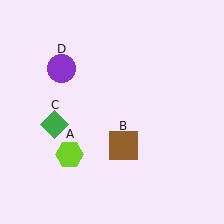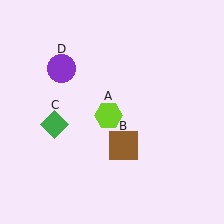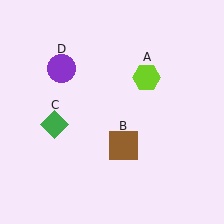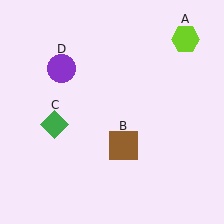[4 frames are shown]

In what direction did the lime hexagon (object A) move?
The lime hexagon (object A) moved up and to the right.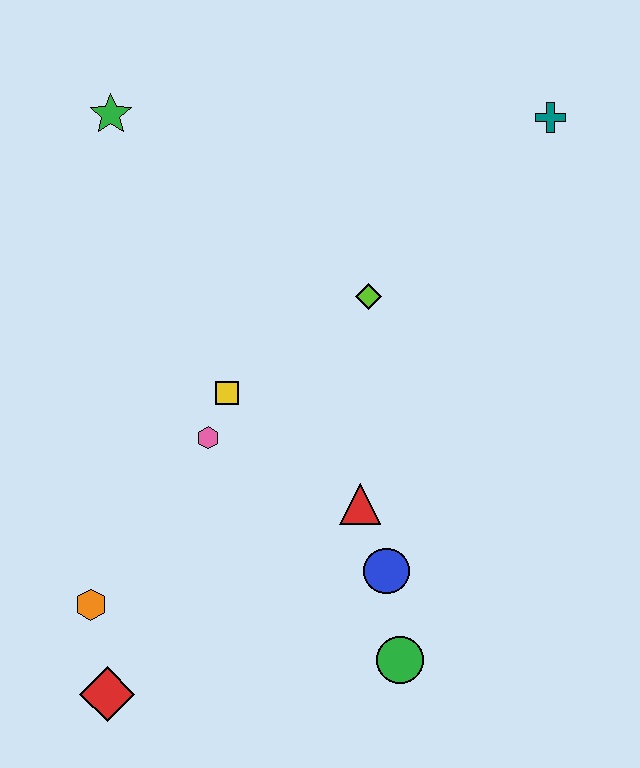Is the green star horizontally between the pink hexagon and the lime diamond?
No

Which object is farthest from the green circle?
The green star is farthest from the green circle.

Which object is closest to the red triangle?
The blue circle is closest to the red triangle.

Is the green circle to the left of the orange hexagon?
No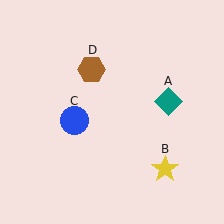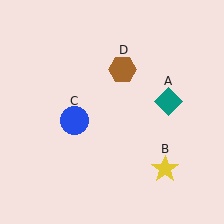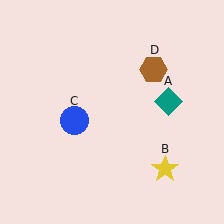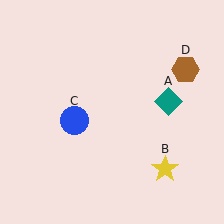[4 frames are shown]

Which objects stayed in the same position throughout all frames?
Teal diamond (object A) and yellow star (object B) and blue circle (object C) remained stationary.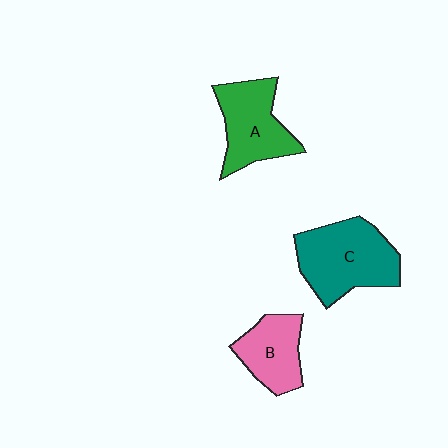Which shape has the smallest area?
Shape B (pink).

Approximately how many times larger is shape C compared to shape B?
Approximately 1.6 times.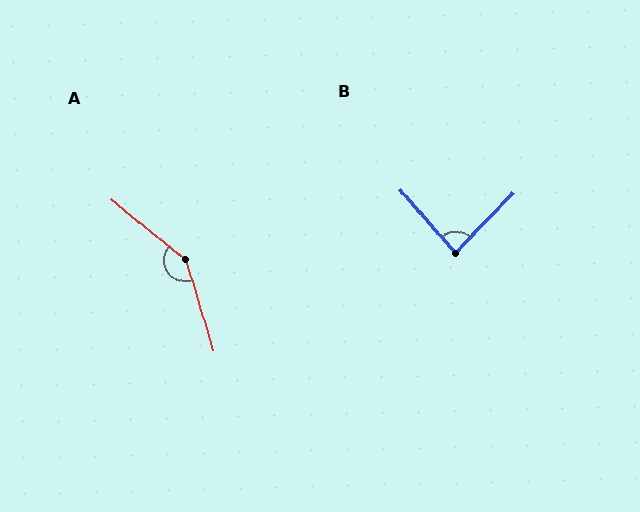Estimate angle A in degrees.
Approximately 145 degrees.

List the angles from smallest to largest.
B (85°), A (145°).